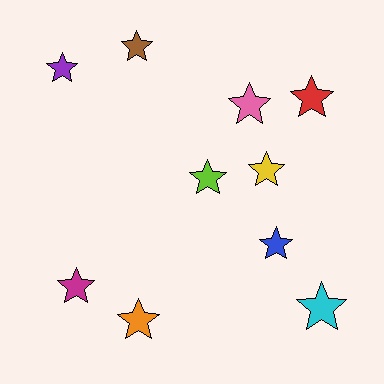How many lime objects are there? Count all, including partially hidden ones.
There is 1 lime object.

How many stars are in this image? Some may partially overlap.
There are 10 stars.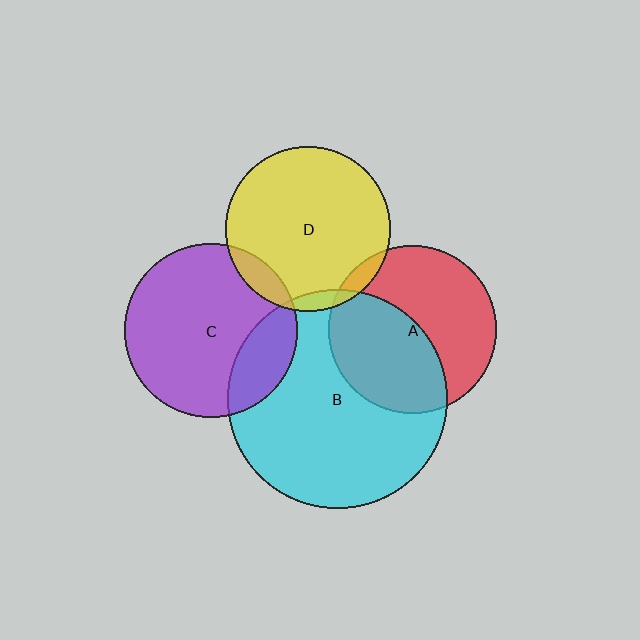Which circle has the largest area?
Circle B (cyan).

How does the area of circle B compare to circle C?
Approximately 1.6 times.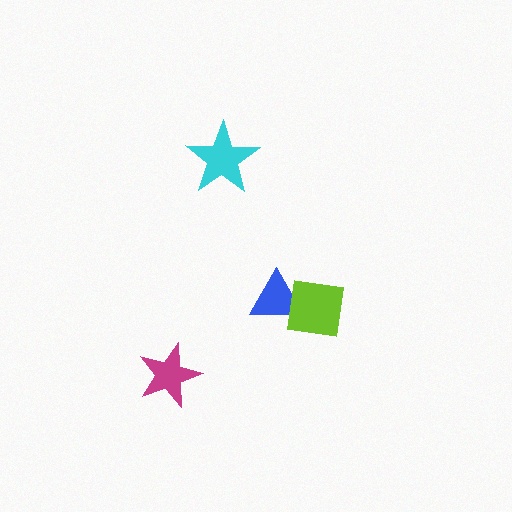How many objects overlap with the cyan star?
0 objects overlap with the cyan star.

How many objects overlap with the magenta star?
0 objects overlap with the magenta star.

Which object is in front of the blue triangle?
The lime square is in front of the blue triangle.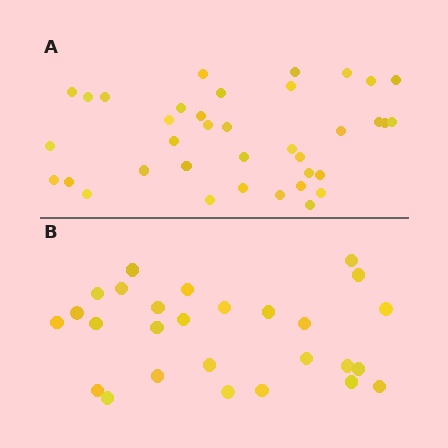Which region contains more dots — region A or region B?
Region A (the top region) has more dots.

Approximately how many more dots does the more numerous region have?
Region A has roughly 10 or so more dots than region B.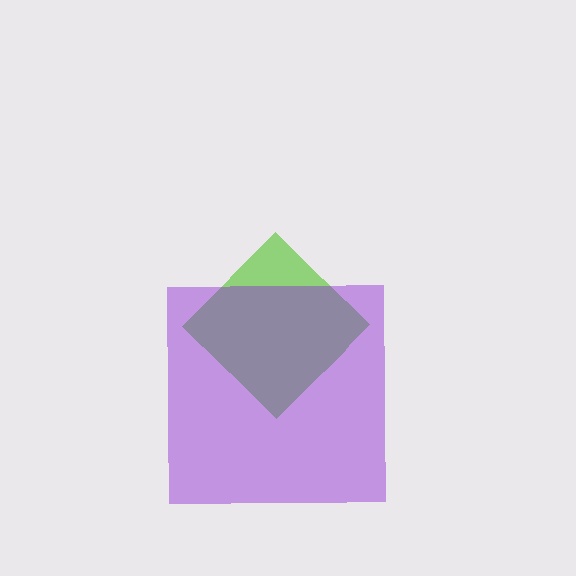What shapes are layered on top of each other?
The layered shapes are: a lime diamond, a purple square.